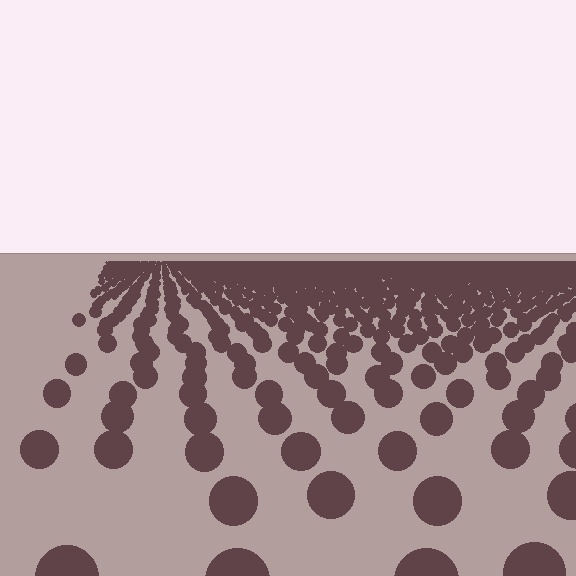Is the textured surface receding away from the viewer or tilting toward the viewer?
The surface is receding away from the viewer. Texture elements get smaller and denser toward the top.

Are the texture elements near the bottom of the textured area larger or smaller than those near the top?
Larger. Near the bottom, elements are closer to the viewer and appear at a bigger on-screen size.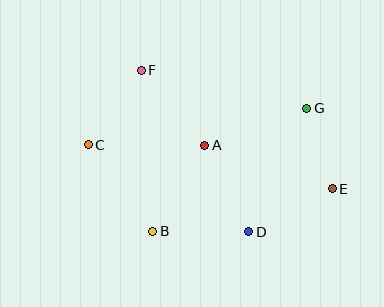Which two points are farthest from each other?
Points C and E are farthest from each other.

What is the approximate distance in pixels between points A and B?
The distance between A and B is approximately 100 pixels.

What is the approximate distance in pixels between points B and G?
The distance between B and G is approximately 197 pixels.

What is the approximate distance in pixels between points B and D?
The distance between B and D is approximately 96 pixels.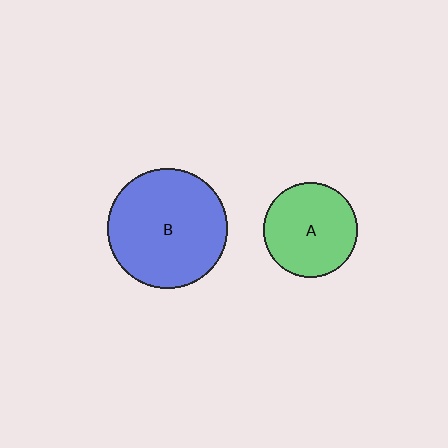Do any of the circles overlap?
No, none of the circles overlap.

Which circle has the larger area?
Circle B (blue).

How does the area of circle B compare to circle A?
Approximately 1.6 times.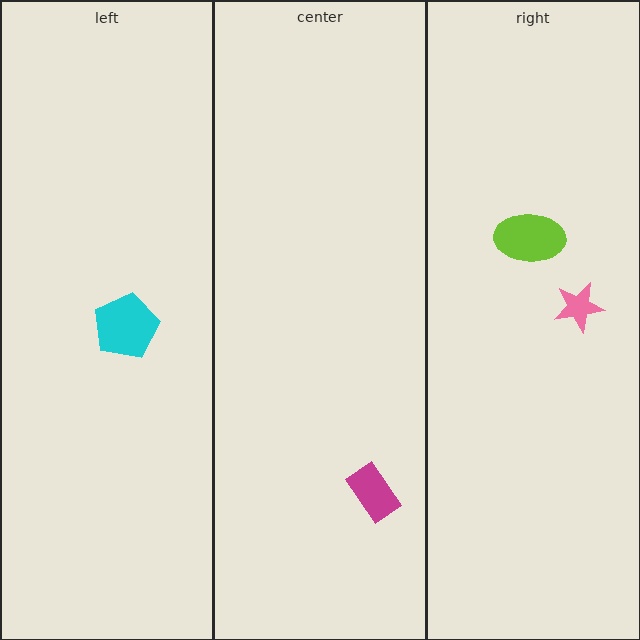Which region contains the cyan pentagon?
The left region.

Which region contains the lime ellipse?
The right region.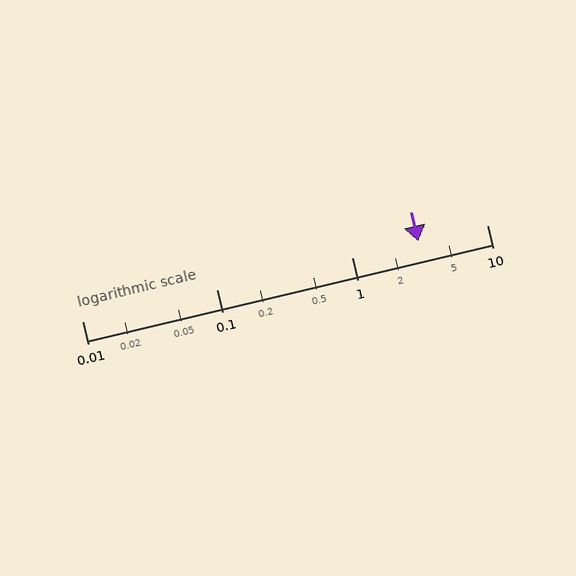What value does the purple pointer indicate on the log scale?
The pointer indicates approximately 3.1.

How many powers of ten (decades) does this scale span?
The scale spans 3 decades, from 0.01 to 10.